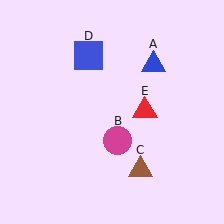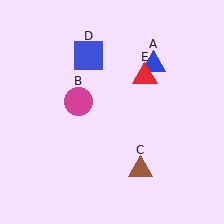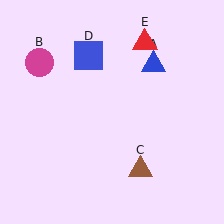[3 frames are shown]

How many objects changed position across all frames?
2 objects changed position: magenta circle (object B), red triangle (object E).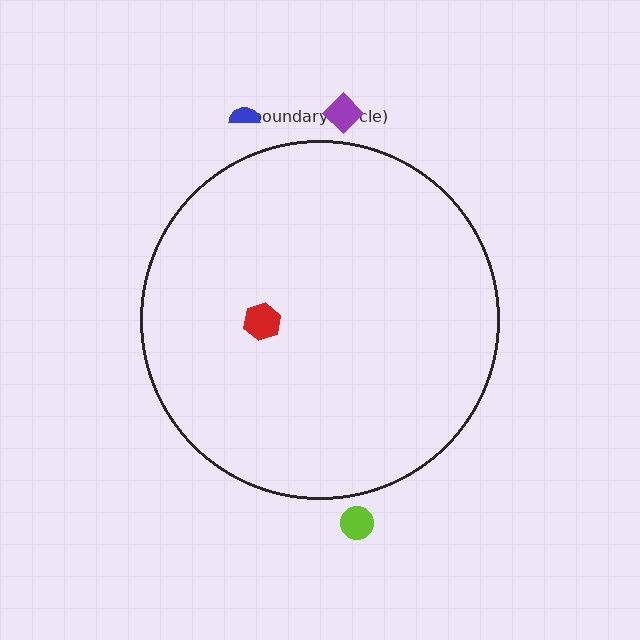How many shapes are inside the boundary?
1 inside, 3 outside.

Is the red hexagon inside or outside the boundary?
Inside.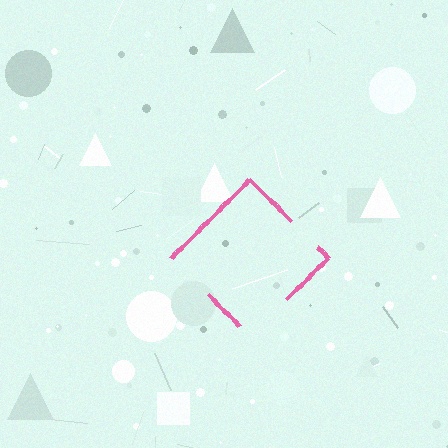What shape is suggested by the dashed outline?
The dashed outline suggests a diamond.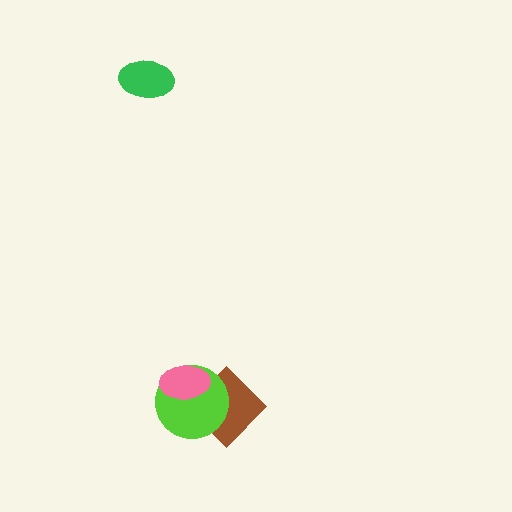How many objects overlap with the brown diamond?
2 objects overlap with the brown diamond.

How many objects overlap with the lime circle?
2 objects overlap with the lime circle.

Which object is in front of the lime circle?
The pink ellipse is in front of the lime circle.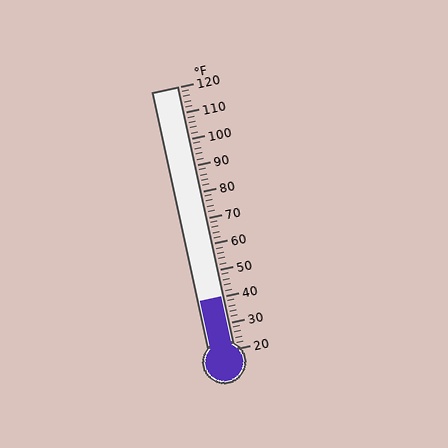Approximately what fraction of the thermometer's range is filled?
The thermometer is filled to approximately 20% of its range.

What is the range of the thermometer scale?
The thermometer scale ranges from 20°F to 120°F.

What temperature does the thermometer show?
The thermometer shows approximately 40°F.